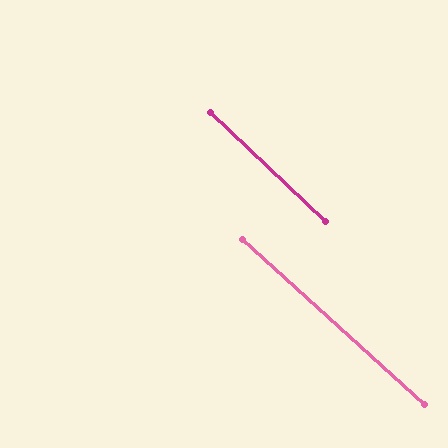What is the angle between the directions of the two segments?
Approximately 1 degree.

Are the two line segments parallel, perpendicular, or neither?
Parallel — their directions differ by only 1.3°.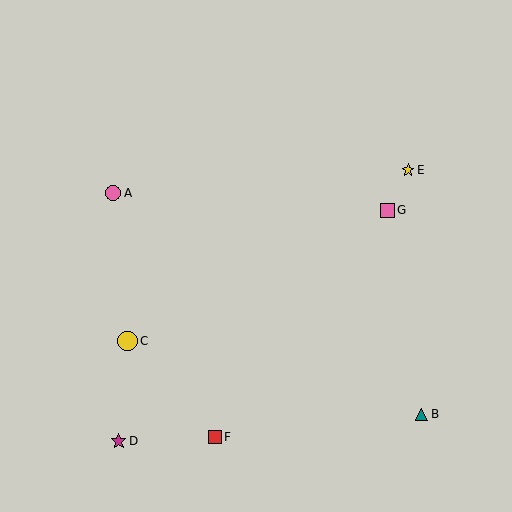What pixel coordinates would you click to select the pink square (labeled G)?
Click at (388, 210) to select the pink square G.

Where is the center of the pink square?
The center of the pink square is at (388, 210).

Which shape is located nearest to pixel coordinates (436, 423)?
The teal triangle (labeled B) at (421, 414) is nearest to that location.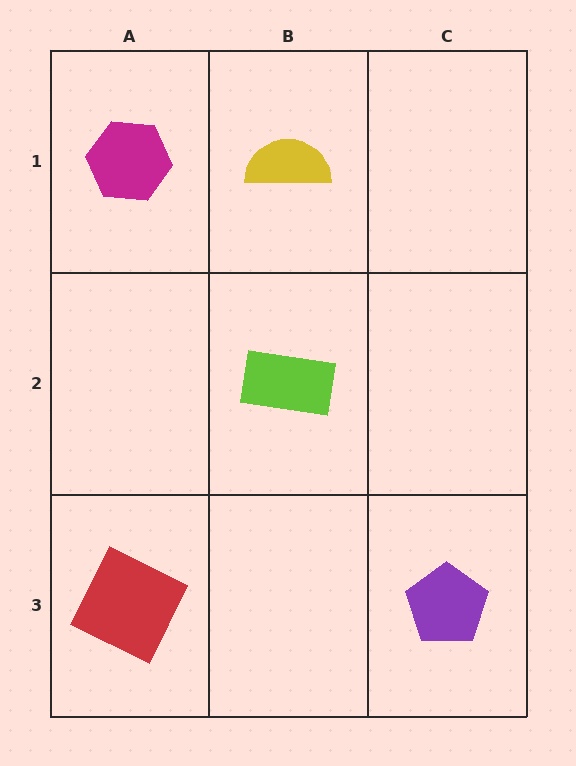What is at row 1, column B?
A yellow semicircle.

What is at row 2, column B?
A lime rectangle.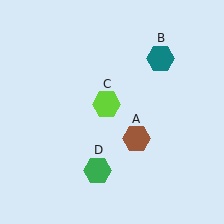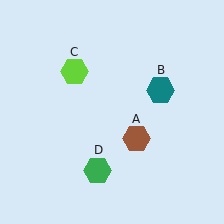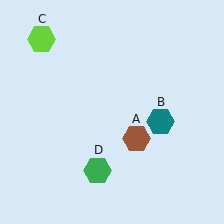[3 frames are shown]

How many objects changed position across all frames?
2 objects changed position: teal hexagon (object B), lime hexagon (object C).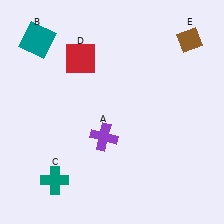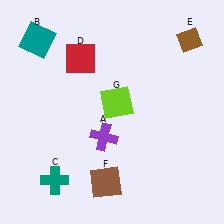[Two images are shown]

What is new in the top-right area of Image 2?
A lime square (G) was added in the top-right area of Image 2.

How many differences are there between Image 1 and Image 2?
There are 2 differences between the two images.